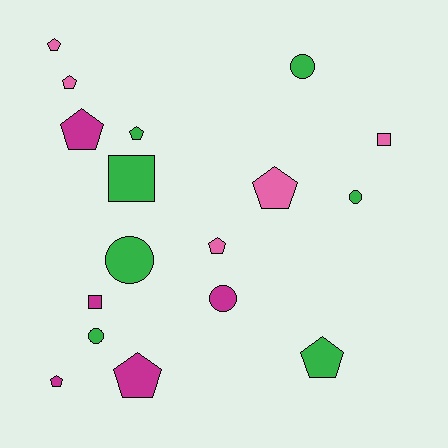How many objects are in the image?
There are 17 objects.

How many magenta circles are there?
There is 1 magenta circle.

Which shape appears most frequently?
Pentagon, with 9 objects.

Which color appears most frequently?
Green, with 7 objects.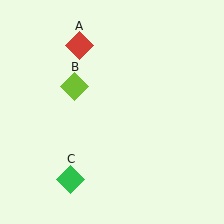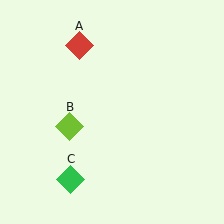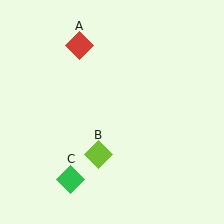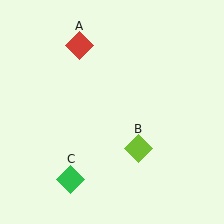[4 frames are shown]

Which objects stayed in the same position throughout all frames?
Red diamond (object A) and green diamond (object C) remained stationary.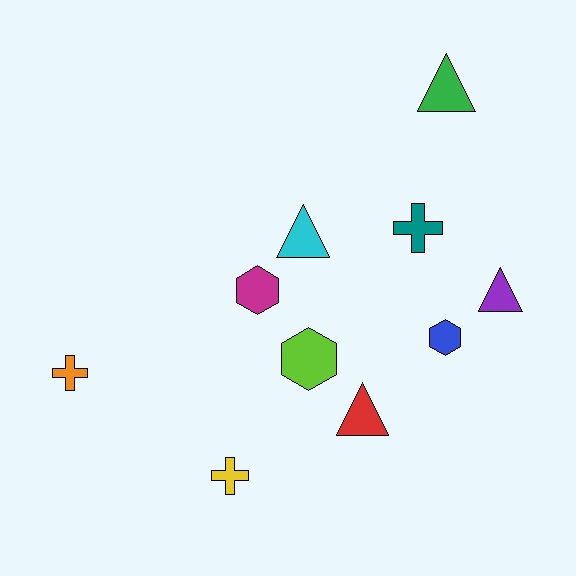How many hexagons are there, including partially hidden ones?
There are 3 hexagons.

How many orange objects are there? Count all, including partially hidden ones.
There is 1 orange object.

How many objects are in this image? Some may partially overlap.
There are 10 objects.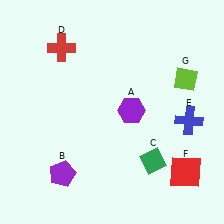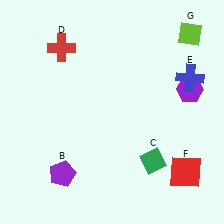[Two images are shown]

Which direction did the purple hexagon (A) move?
The purple hexagon (A) moved right.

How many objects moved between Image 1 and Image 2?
3 objects moved between the two images.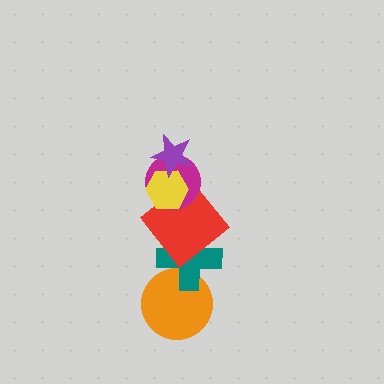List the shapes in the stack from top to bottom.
From top to bottom: the purple star, the yellow hexagon, the magenta circle, the red diamond, the teal cross, the orange circle.